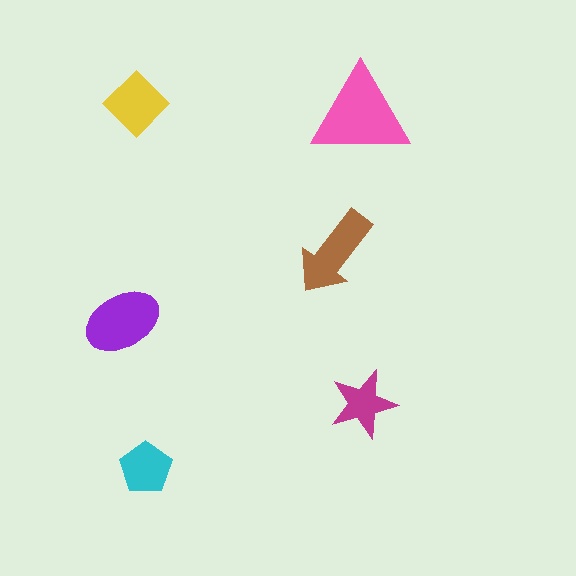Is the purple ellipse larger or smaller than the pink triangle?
Smaller.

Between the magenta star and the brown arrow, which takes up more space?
The brown arrow.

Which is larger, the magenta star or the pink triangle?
The pink triangle.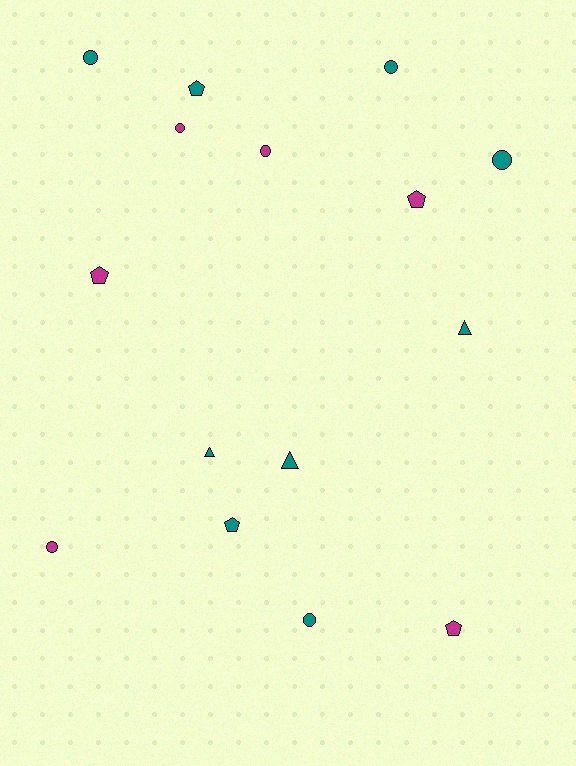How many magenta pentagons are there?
There are 3 magenta pentagons.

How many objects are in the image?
There are 15 objects.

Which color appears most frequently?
Teal, with 9 objects.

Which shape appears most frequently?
Circle, with 7 objects.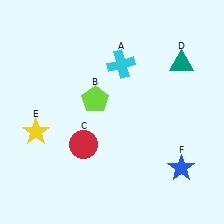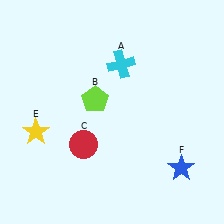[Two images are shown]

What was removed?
The teal triangle (D) was removed in Image 2.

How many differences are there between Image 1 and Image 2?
There is 1 difference between the two images.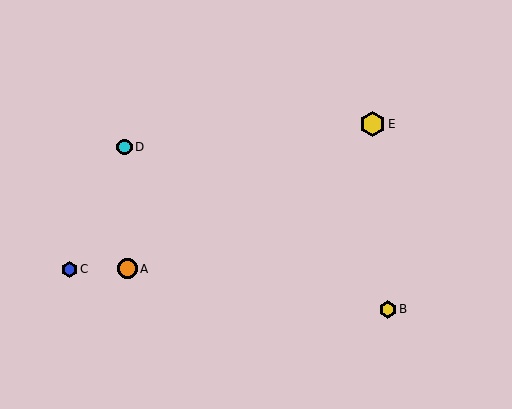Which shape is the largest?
The yellow hexagon (labeled E) is the largest.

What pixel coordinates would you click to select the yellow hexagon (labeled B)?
Click at (388, 309) to select the yellow hexagon B.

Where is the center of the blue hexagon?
The center of the blue hexagon is at (69, 269).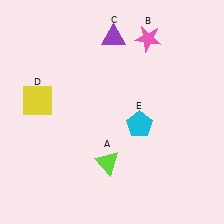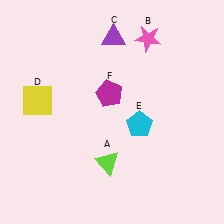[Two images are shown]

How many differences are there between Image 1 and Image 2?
There is 1 difference between the two images.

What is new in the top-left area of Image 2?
A magenta pentagon (F) was added in the top-left area of Image 2.